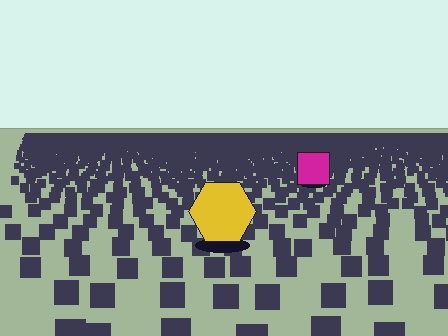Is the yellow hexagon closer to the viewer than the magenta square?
Yes. The yellow hexagon is closer — you can tell from the texture gradient: the ground texture is coarser near it.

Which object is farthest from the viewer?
The magenta square is farthest from the viewer. It appears smaller and the ground texture around it is denser.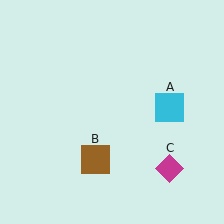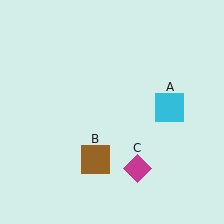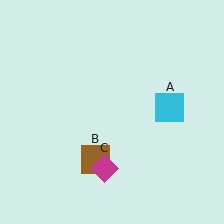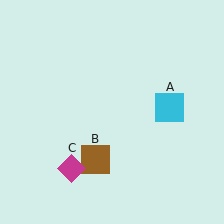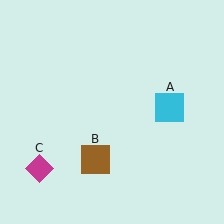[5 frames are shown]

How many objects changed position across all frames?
1 object changed position: magenta diamond (object C).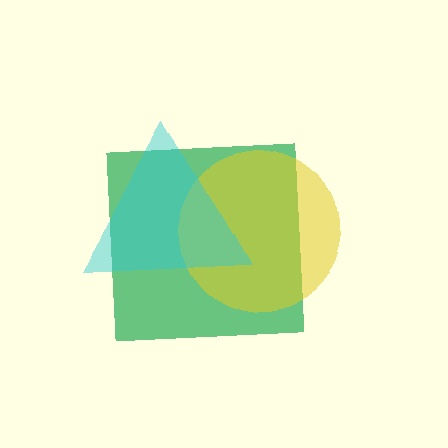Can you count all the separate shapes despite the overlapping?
Yes, there are 3 separate shapes.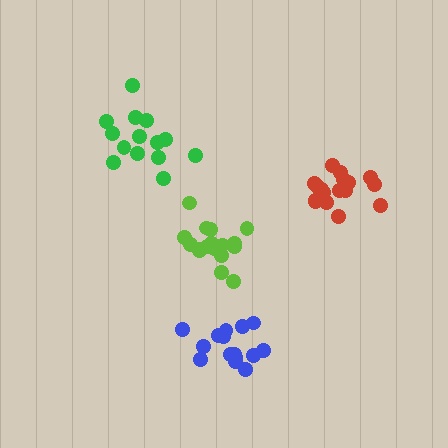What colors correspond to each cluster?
The clusters are colored: red, blue, green, lime.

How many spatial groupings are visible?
There are 4 spatial groupings.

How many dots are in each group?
Group 1: 17 dots, Group 2: 16 dots, Group 3: 14 dots, Group 4: 17 dots (64 total).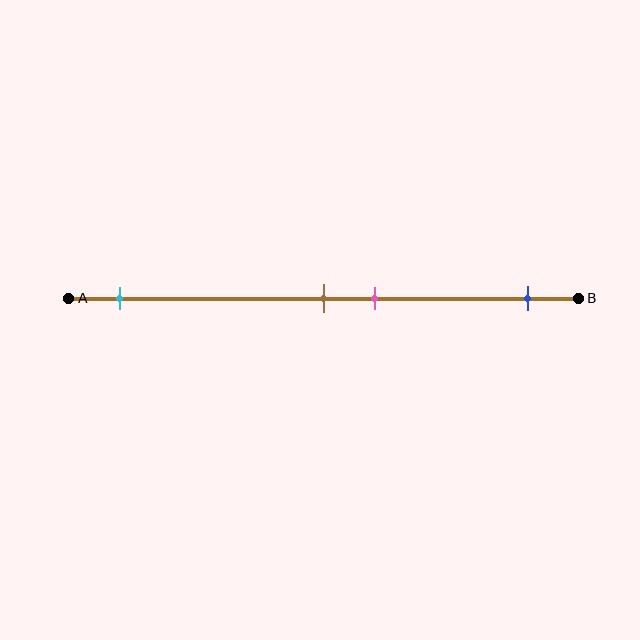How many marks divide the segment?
There are 4 marks dividing the segment.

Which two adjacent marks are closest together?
The brown and pink marks are the closest adjacent pair.